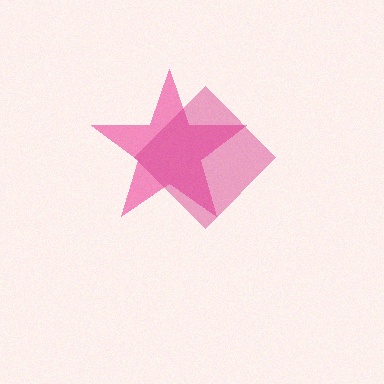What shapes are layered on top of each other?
The layered shapes are: a pink star, a magenta diamond.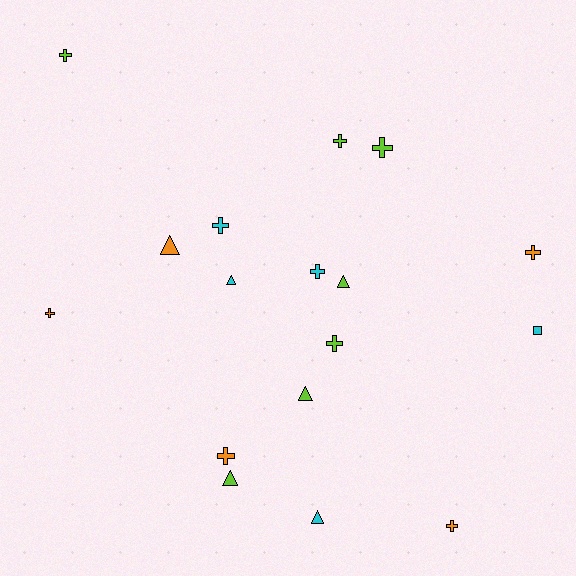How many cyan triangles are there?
There are 2 cyan triangles.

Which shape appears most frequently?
Cross, with 10 objects.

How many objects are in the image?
There are 17 objects.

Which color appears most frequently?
Lime, with 7 objects.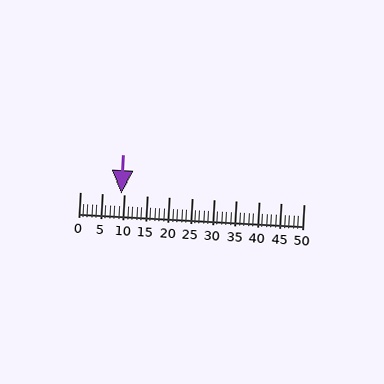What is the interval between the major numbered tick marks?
The major tick marks are spaced 5 units apart.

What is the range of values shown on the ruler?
The ruler shows values from 0 to 50.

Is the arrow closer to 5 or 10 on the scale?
The arrow is closer to 10.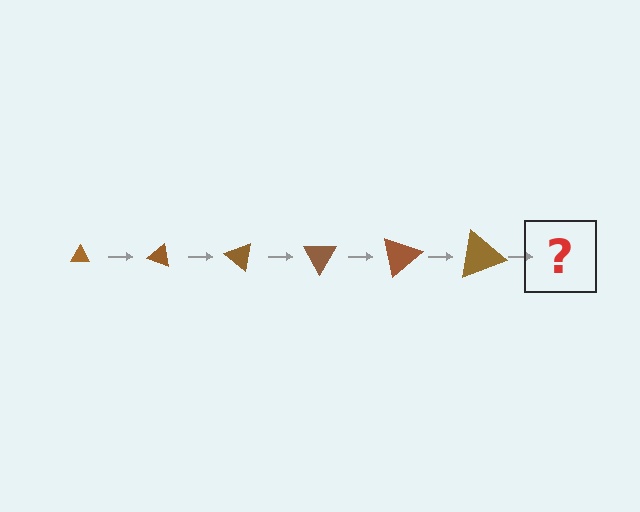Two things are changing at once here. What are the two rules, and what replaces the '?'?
The two rules are that the triangle grows larger each step and it rotates 20 degrees each step. The '?' should be a triangle, larger than the previous one and rotated 120 degrees from the start.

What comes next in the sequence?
The next element should be a triangle, larger than the previous one and rotated 120 degrees from the start.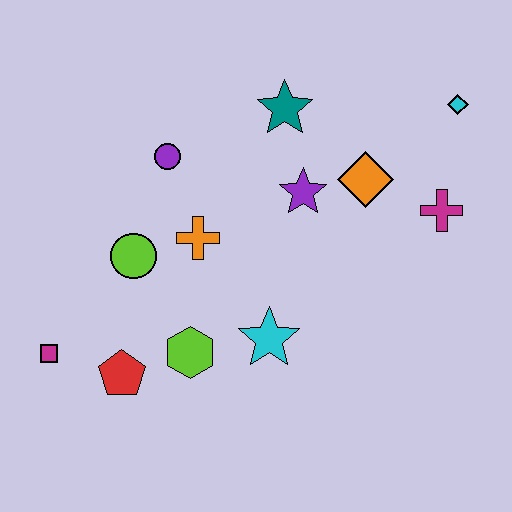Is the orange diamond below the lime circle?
No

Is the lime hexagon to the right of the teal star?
No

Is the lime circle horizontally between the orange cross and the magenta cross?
No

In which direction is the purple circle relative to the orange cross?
The purple circle is above the orange cross.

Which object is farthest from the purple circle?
The cyan diamond is farthest from the purple circle.